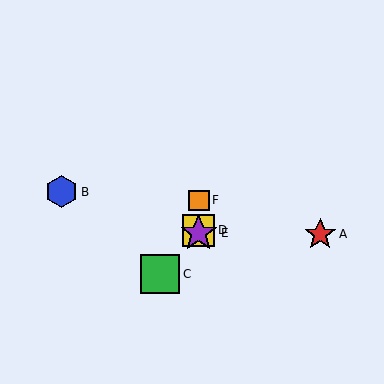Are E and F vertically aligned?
Yes, both are at x≈199.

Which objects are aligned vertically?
Objects D, E, F are aligned vertically.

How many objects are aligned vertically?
3 objects (D, E, F) are aligned vertically.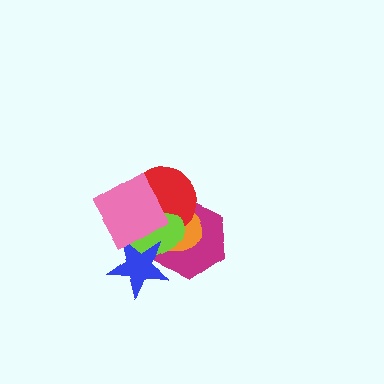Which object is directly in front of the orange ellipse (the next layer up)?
The red circle is directly in front of the orange ellipse.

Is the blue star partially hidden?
Yes, it is partially covered by another shape.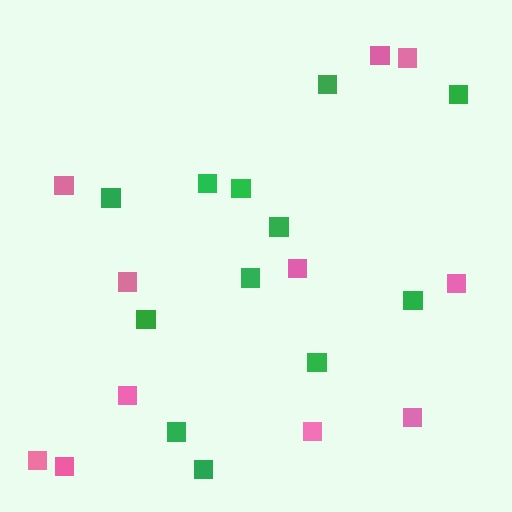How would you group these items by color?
There are 2 groups: one group of pink squares (11) and one group of green squares (12).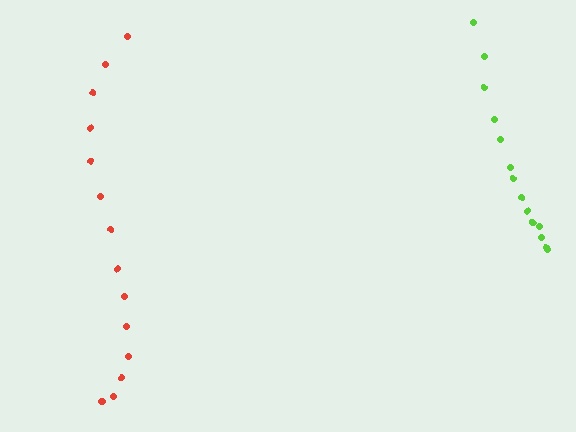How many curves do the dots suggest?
There are 2 distinct paths.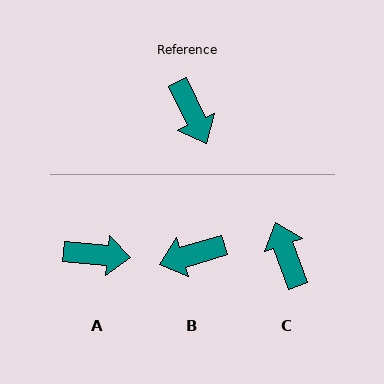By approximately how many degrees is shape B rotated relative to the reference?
Approximately 98 degrees clockwise.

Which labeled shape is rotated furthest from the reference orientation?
C, about 175 degrees away.